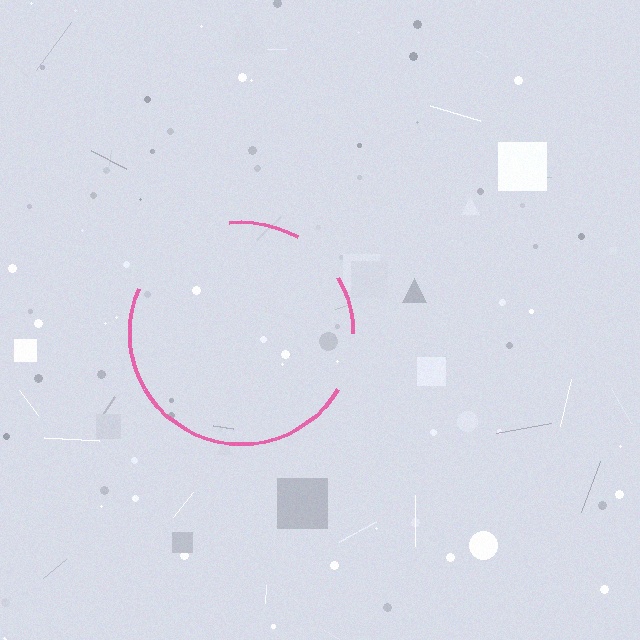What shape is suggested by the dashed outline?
The dashed outline suggests a circle.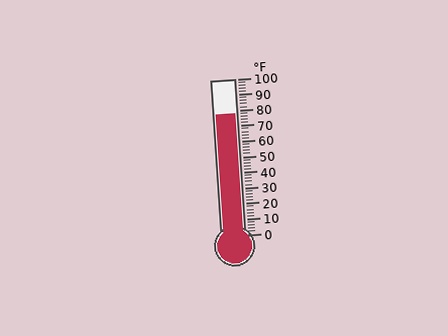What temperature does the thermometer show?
The thermometer shows approximately 78°F.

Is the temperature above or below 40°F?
The temperature is above 40°F.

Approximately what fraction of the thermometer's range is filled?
The thermometer is filled to approximately 80% of its range.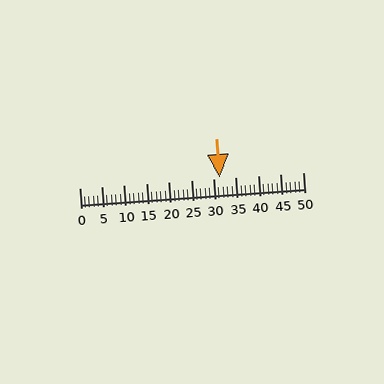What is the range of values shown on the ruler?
The ruler shows values from 0 to 50.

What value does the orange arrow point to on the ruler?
The orange arrow points to approximately 31.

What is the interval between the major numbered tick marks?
The major tick marks are spaced 5 units apart.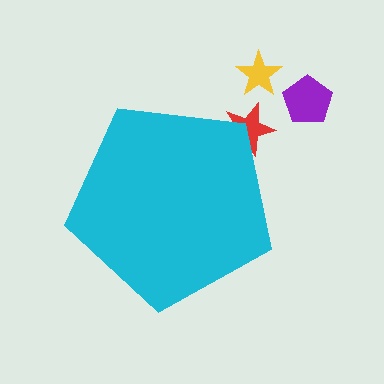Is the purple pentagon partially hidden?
No, the purple pentagon is fully visible.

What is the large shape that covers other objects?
A cyan pentagon.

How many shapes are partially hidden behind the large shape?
1 shape is partially hidden.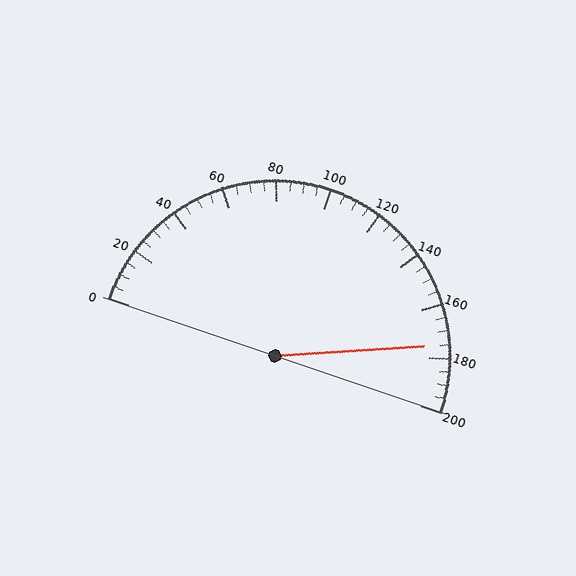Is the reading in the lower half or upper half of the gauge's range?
The reading is in the upper half of the range (0 to 200).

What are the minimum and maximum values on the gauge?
The gauge ranges from 0 to 200.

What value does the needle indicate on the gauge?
The needle indicates approximately 175.